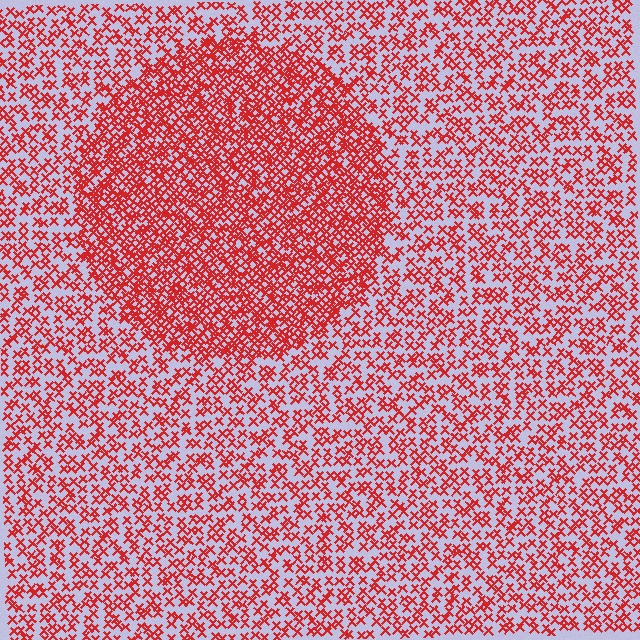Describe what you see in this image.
The image contains small red elements arranged at two different densities. A circle-shaped region is visible where the elements are more densely packed than the surrounding area.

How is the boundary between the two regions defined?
The boundary is defined by a change in element density (approximately 2.0x ratio). All elements are the same color, size, and shape.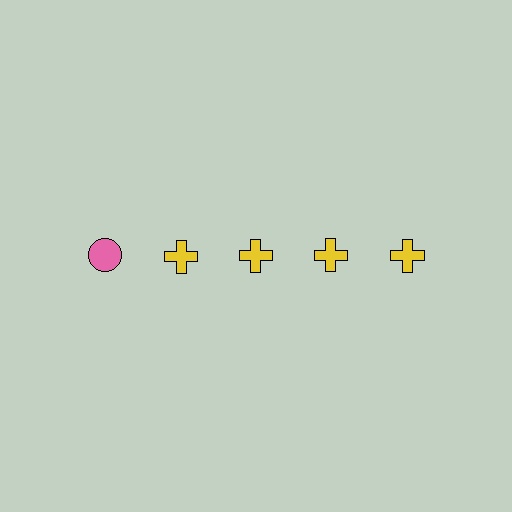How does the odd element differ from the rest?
It differs in both color (pink instead of yellow) and shape (circle instead of cross).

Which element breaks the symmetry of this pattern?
The pink circle in the top row, leftmost column breaks the symmetry. All other shapes are yellow crosses.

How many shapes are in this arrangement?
There are 5 shapes arranged in a grid pattern.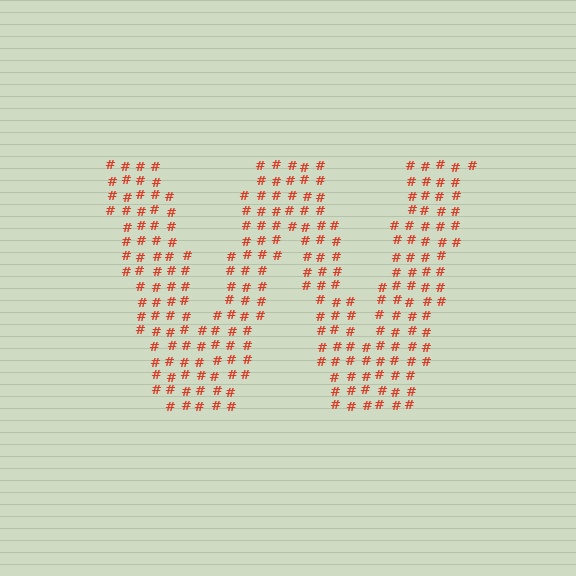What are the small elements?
The small elements are hash symbols.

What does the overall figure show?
The overall figure shows the letter W.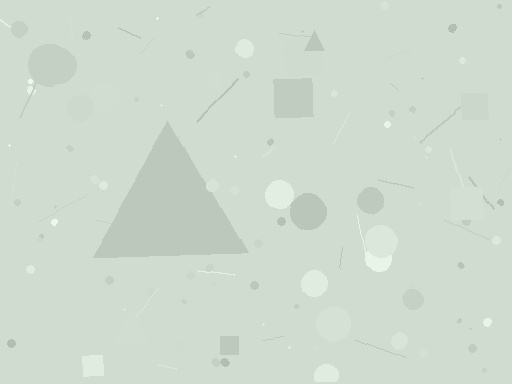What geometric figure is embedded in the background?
A triangle is embedded in the background.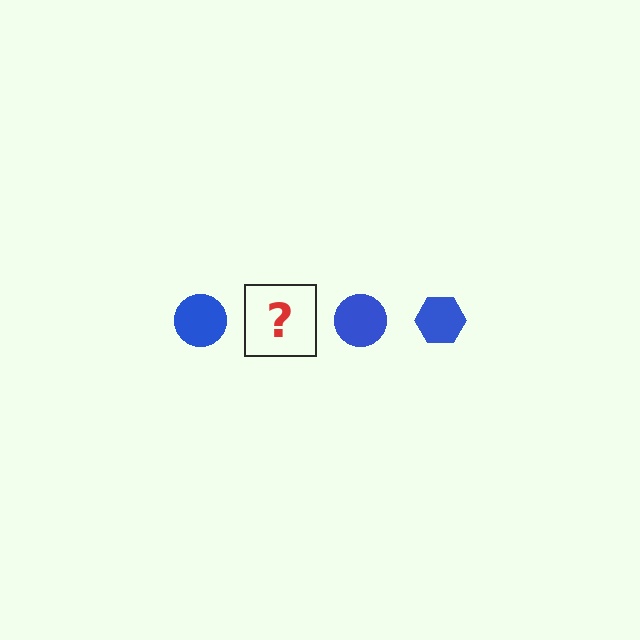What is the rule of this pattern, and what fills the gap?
The rule is that the pattern cycles through circle, hexagon shapes in blue. The gap should be filled with a blue hexagon.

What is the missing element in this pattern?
The missing element is a blue hexagon.